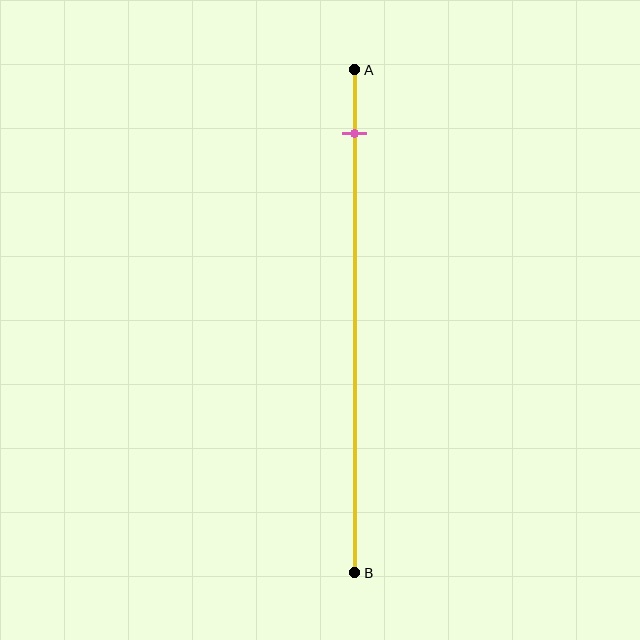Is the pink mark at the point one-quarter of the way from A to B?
No, the mark is at about 15% from A, not at the 25% one-quarter point.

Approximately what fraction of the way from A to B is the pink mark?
The pink mark is approximately 15% of the way from A to B.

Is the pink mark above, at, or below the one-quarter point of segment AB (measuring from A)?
The pink mark is above the one-quarter point of segment AB.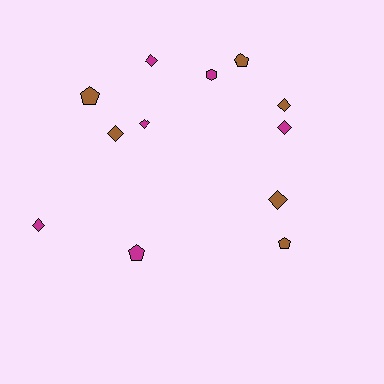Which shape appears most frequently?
Diamond, with 7 objects.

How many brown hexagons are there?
There are no brown hexagons.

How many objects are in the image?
There are 12 objects.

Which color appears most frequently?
Brown, with 6 objects.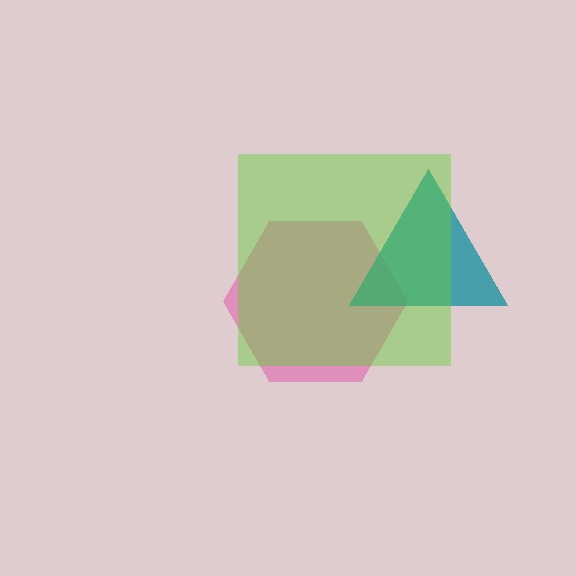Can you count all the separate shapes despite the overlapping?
Yes, there are 3 separate shapes.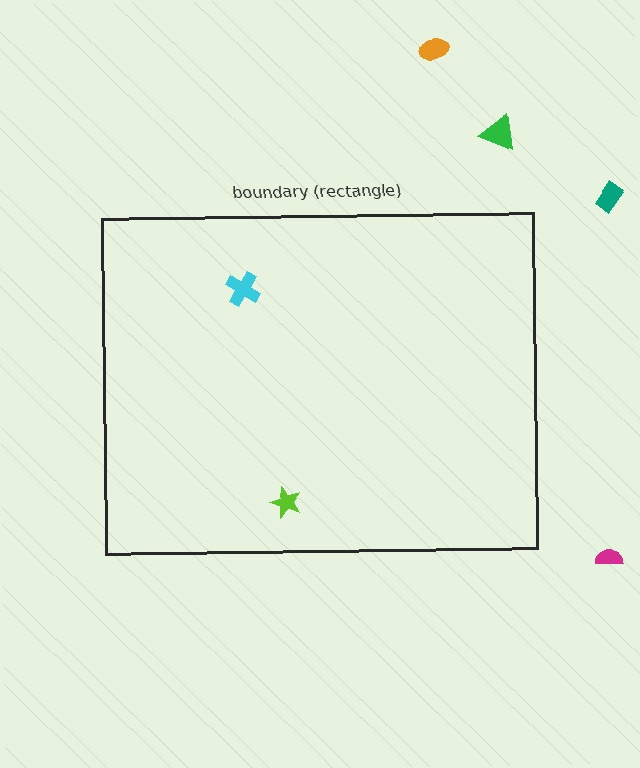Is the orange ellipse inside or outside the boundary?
Outside.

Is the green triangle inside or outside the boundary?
Outside.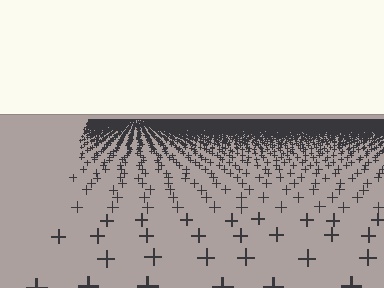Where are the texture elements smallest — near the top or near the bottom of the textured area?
Near the top.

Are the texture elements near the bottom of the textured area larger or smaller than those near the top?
Larger. Near the bottom, elements are closer to the viewer and appear at a bigger on-screen size.